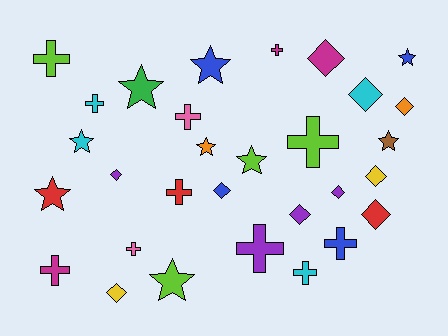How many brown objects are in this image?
There is 1 brown object.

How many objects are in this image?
There are 30 objects.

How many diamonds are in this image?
There are 10 diamonds.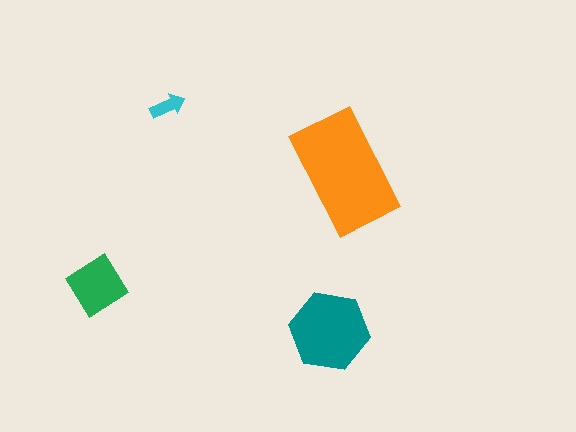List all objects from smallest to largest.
The cyan arrow, the green diamond, the teal hexagon, the orange rectangle.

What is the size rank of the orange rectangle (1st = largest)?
1st.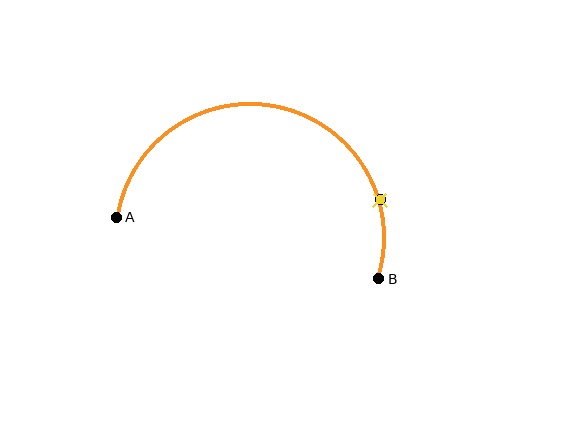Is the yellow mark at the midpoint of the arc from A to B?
No. The yellow mark lies on the arc but is closer to endpoint B. The arc midpoint would be at the point on the curve equidistant along the arc from both A and B.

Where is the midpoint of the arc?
The arc midpoint is the point on the curve farthest from the straight line joining A and B. It sits above that line.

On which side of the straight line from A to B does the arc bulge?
The arc bulges above the straight line connecting A and B.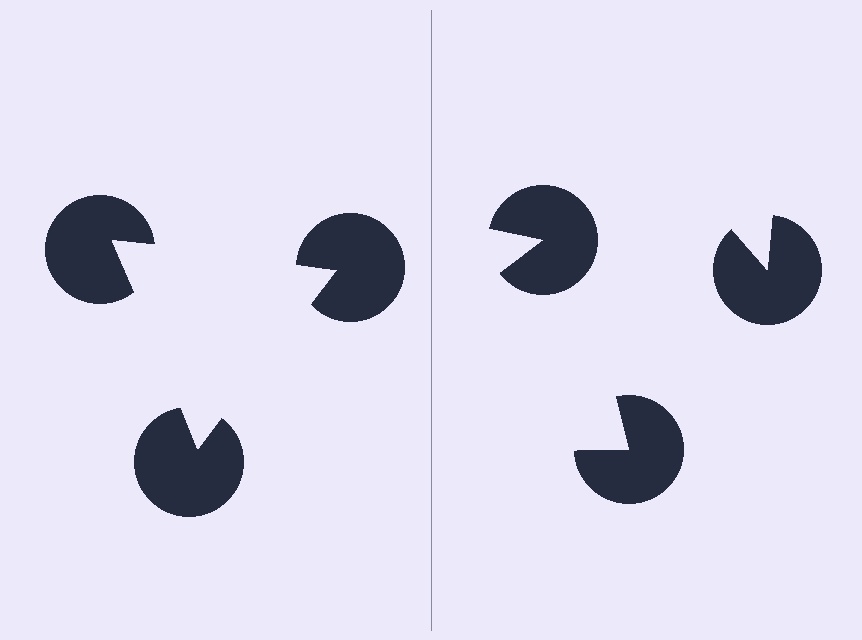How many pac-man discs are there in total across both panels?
6 — 3 on each side.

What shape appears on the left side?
An illusory triangle.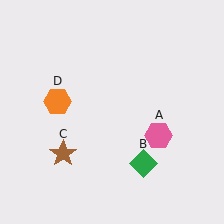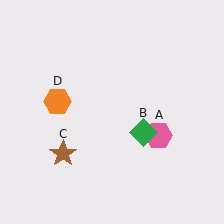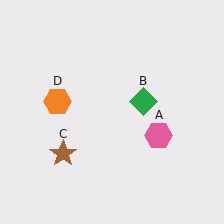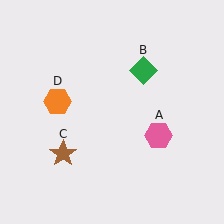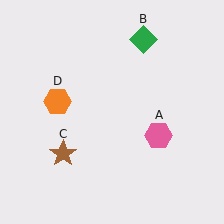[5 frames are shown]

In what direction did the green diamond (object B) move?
The green diamond (object B) moved up.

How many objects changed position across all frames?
1 object changed position: green diamond (object B).